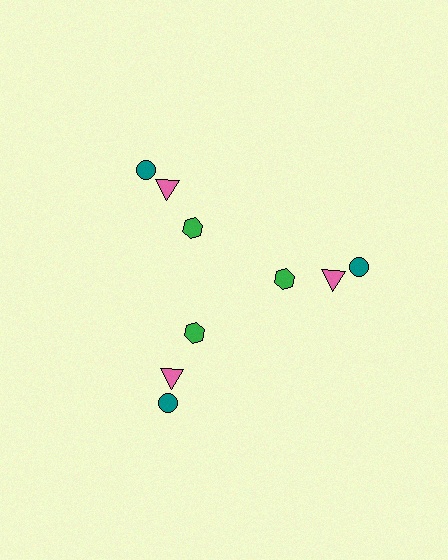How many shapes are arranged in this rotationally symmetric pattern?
There are 9 shapes, arranged in 3 groups of 3.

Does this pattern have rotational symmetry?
Yes, this pattern has 3-fold rotational symmetry. It looks the same after rotating 120 degrees around the center.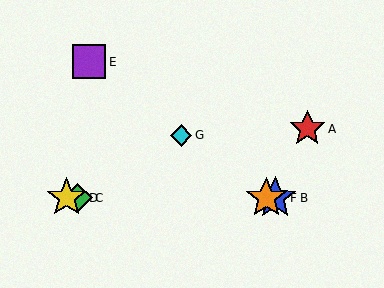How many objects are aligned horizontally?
4 objects (B, C, D, F) are aligned horizontally.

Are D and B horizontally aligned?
Yes, both are at y≈198.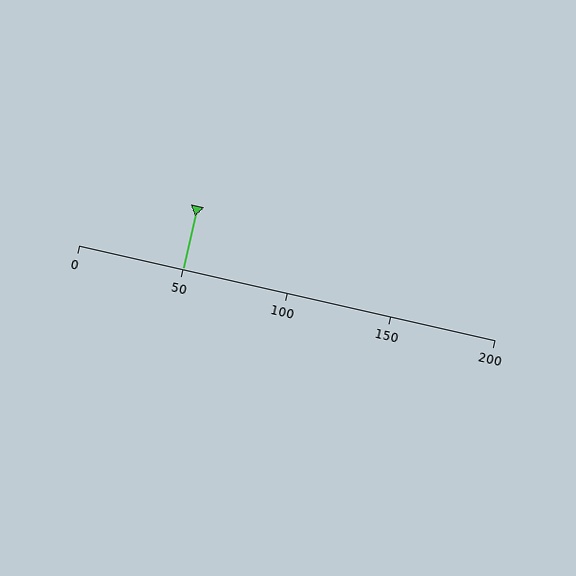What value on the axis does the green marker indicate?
The marker indicates approximately 50.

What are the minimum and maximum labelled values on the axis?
The axis runs from 0 to 200.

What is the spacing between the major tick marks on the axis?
The major ticks are spaced 50 apart.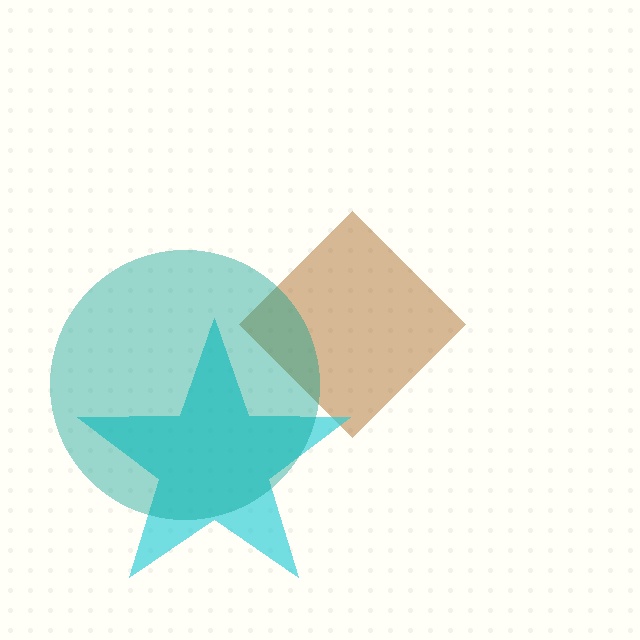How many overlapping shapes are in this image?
There are 3 overlapping shapes in the image.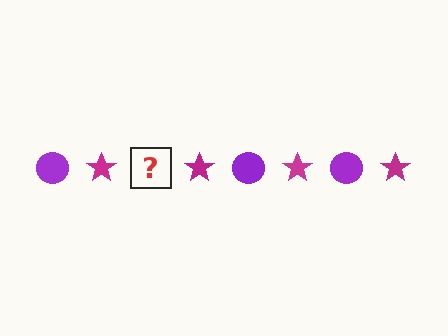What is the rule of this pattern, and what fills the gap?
The rule is that the pattern alternates between purple circle and magenta star. The gap should be filled with a purple circle.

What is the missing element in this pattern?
The missing element is a purple circle.